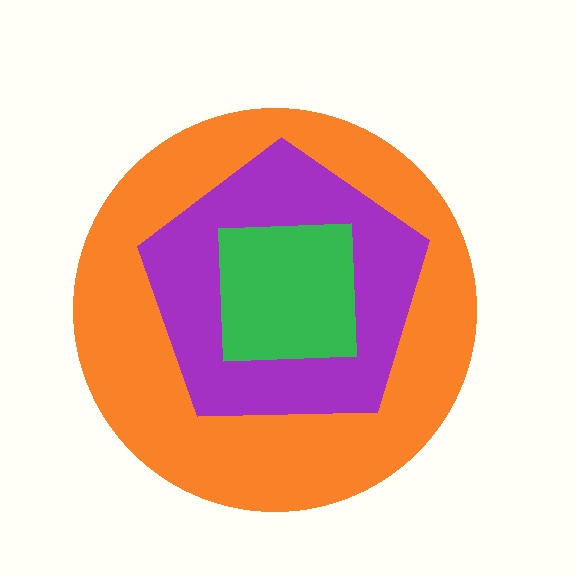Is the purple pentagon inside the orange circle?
Yes.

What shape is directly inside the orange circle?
The purple pentagon.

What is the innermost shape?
The green square.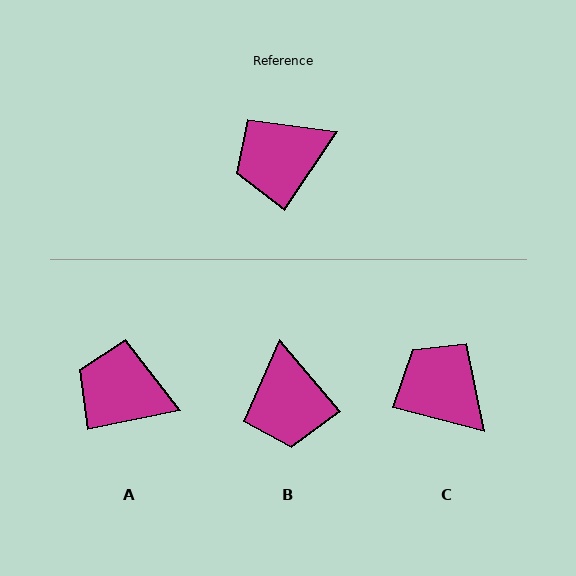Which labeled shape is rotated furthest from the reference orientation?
B, about 73 degrees away.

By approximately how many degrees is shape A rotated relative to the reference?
Approximately 45 degrees clockwise.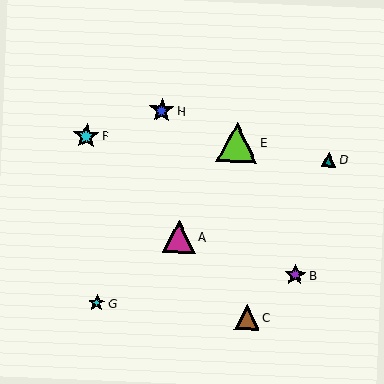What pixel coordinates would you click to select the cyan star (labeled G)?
Click at (97, 303) to select the cyan star G.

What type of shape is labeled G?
Shape G is a cyan star.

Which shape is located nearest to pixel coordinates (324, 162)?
The teal triangle (labeled D) at (329, 159) is nearest to that location.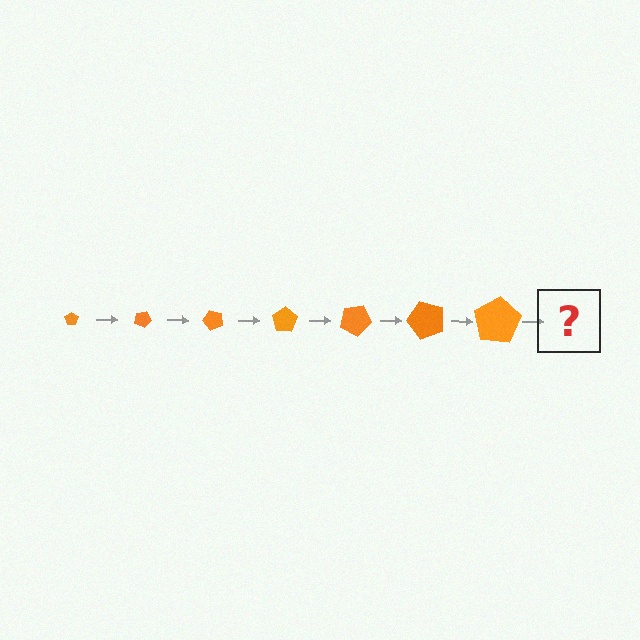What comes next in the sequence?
The next element should be a pentagon, larger than the previous one and rotated 175 degrees from the start.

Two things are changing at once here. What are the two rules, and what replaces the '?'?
The two rules are that the pentagon grows larger each step and it rotates 25 degrees each step. The '?' should be a pentagon, larger than the previous one and rotated 175 degrees from the start.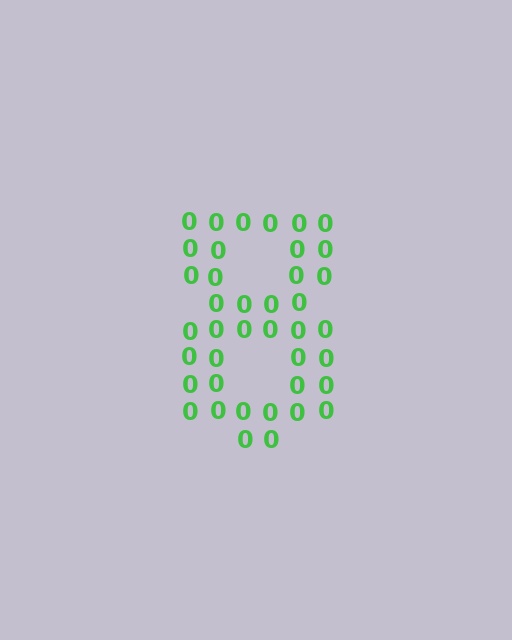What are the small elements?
The small elements are digit 0's.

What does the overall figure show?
The overall figure shows the digit 8.